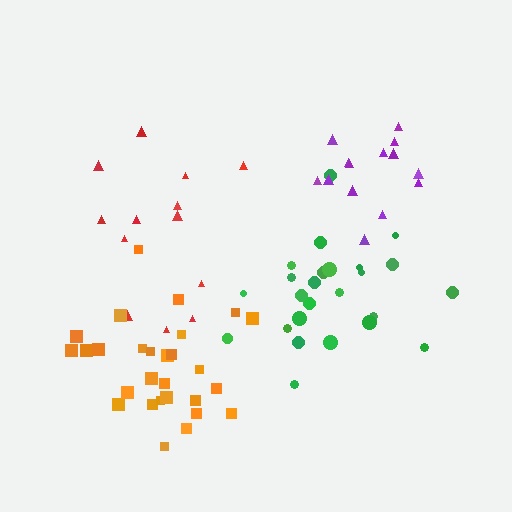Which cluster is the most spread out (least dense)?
Red.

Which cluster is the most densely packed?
Orange.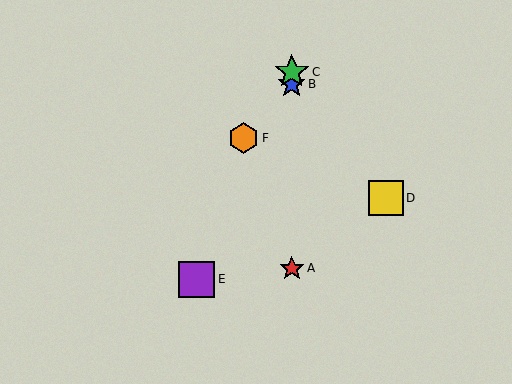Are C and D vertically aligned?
No, C is at x≈292 and D is at x≈386.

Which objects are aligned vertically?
Objects A, B, C are aligned vertically.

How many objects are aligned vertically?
3 objects (A, B, C) are aligned vertically.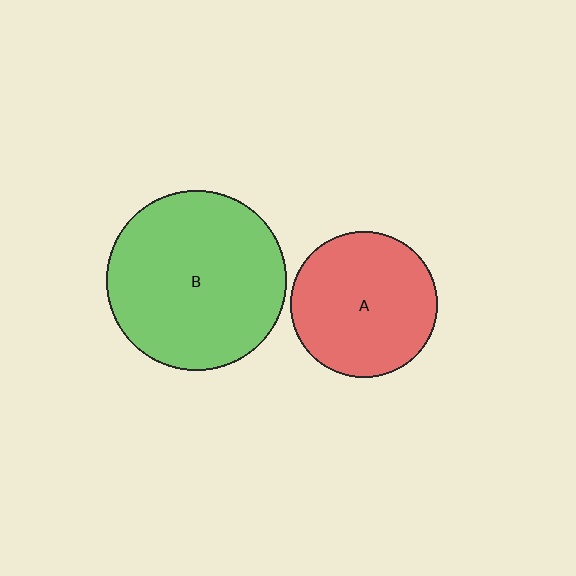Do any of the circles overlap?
No, none of the circles overlap.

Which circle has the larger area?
Circle B (green).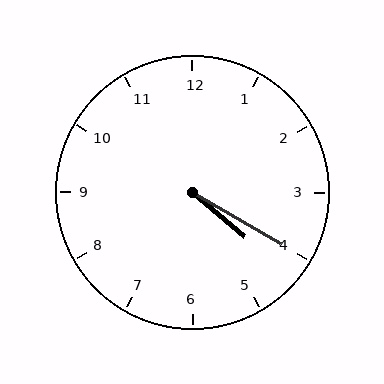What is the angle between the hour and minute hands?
Approximately 10 degrees.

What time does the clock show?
4:20.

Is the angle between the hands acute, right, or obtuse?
It is acute.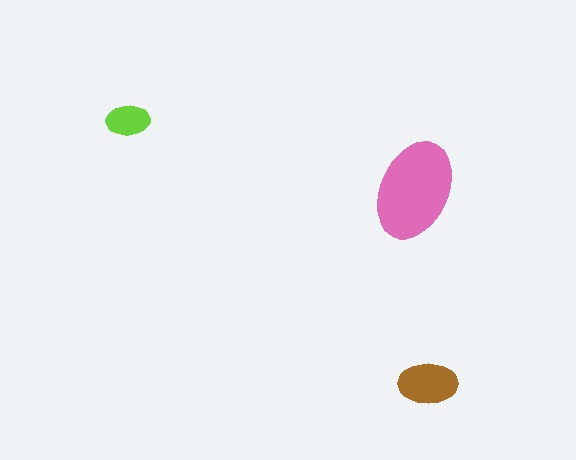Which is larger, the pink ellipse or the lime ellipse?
The pink one.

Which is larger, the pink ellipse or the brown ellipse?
The pink one.